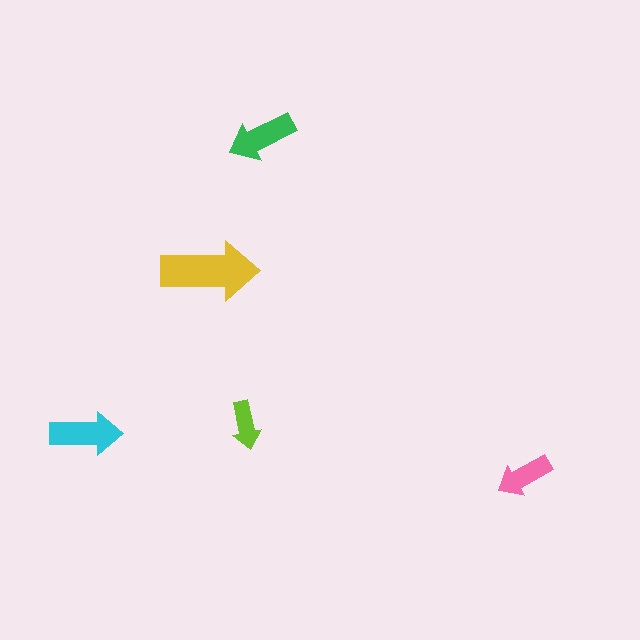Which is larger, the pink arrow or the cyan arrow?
The cyan one.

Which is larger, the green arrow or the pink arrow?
The green one.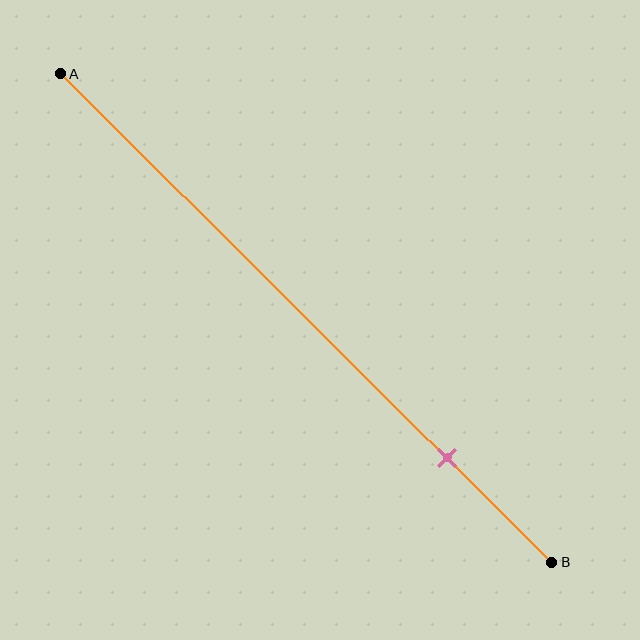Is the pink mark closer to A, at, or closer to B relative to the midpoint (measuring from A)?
The pink mark is closer to point B than the midpoint of segment AB.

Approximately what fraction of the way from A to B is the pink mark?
The pink mark is approximately 80% of the way from A to B.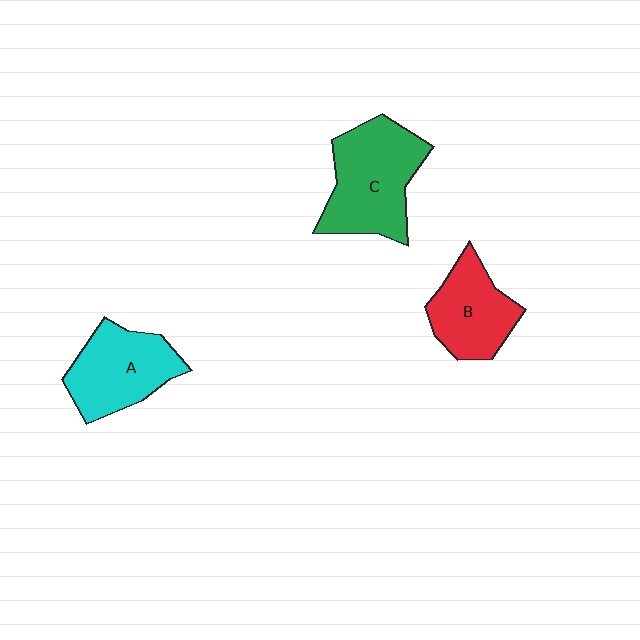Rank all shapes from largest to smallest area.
From largest to smallest: C (green), A (cyan), B (red).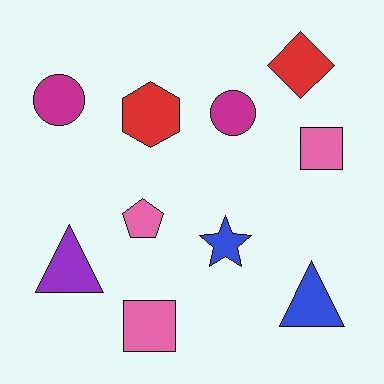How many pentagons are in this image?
There is 1 pentagon.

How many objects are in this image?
There are 10 objects.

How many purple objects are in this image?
There is 1 purple object.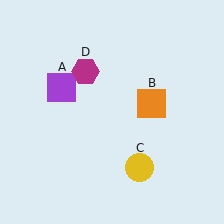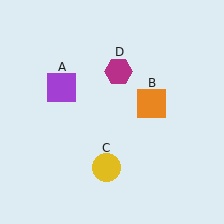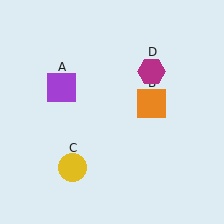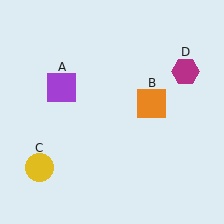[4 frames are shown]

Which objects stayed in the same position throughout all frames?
Purple square (object A) and orange square (object B) remained stationary.